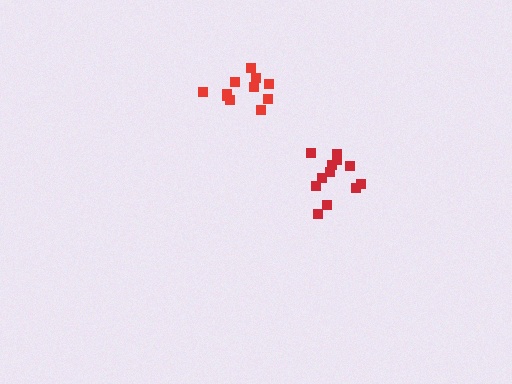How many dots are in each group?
Group 1: 13 dots, Group 2: 11 dots (24 total).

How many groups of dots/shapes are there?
There are 2 groups.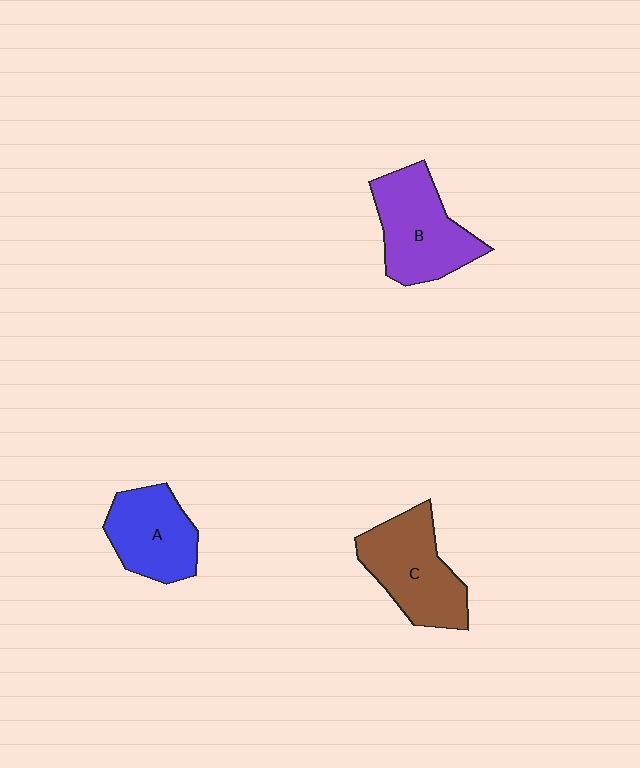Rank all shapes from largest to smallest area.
From largest to smallest: B (purple), C (brown), A (blue).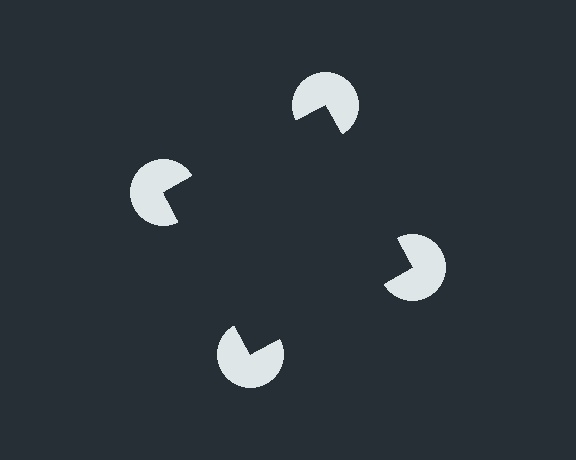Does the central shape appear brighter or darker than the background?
It typically appears slightly darker than the background, even though no actual brightness change is drawn.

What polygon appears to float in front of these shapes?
An illusory square — its edges are inferred from the aligned wedge cuts in the pac-man discs, not physically drawn.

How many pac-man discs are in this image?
There are 4 — one at each vertex of the illusory square.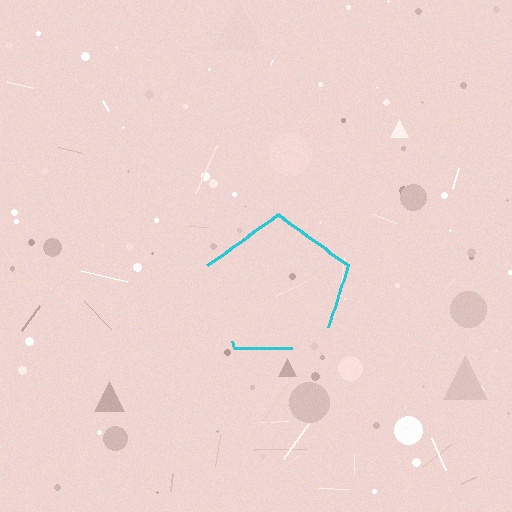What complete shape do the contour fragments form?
The contour fragments form a pentagon.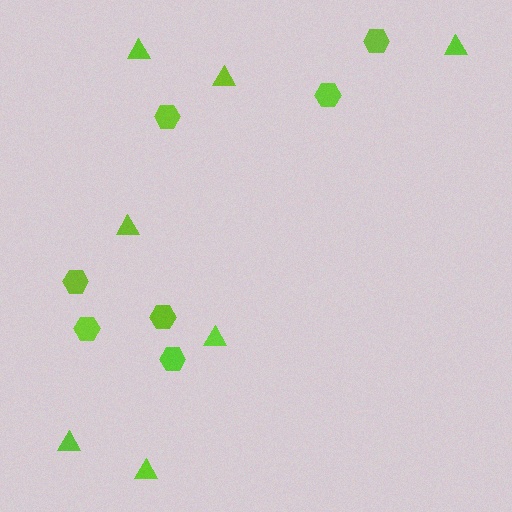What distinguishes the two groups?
There are 2 groups: one group of hexagons (7) and one group of triangles (7).